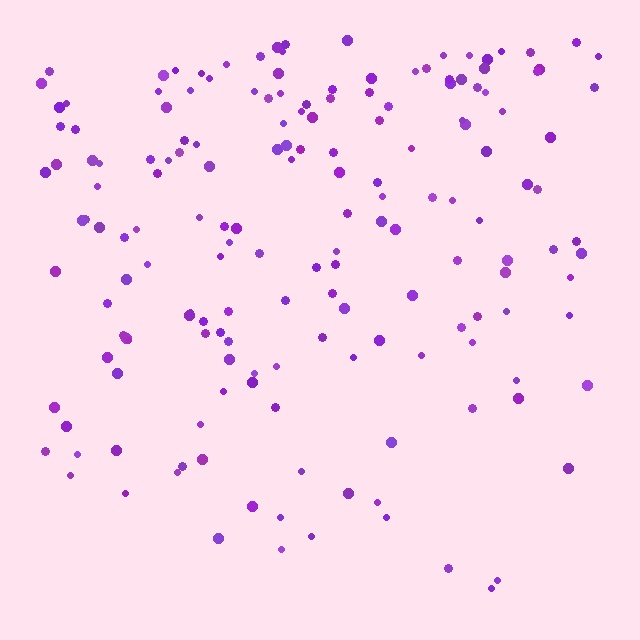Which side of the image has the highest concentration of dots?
The top.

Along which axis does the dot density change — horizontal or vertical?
Vertical.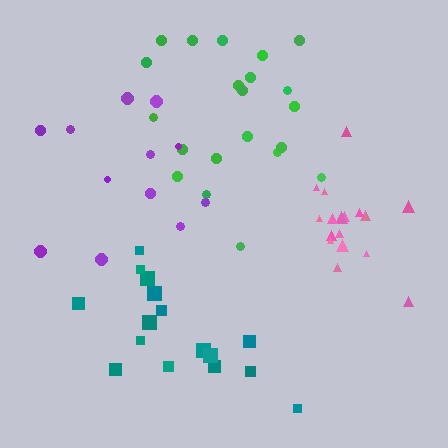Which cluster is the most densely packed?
Pink.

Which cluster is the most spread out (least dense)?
Green.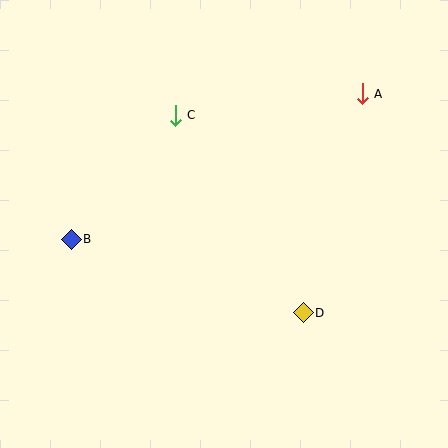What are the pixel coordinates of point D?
Point D is at (303, 313).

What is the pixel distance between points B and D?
The distance between B and D is 244 pixels.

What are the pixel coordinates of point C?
Point C is at (175, 115).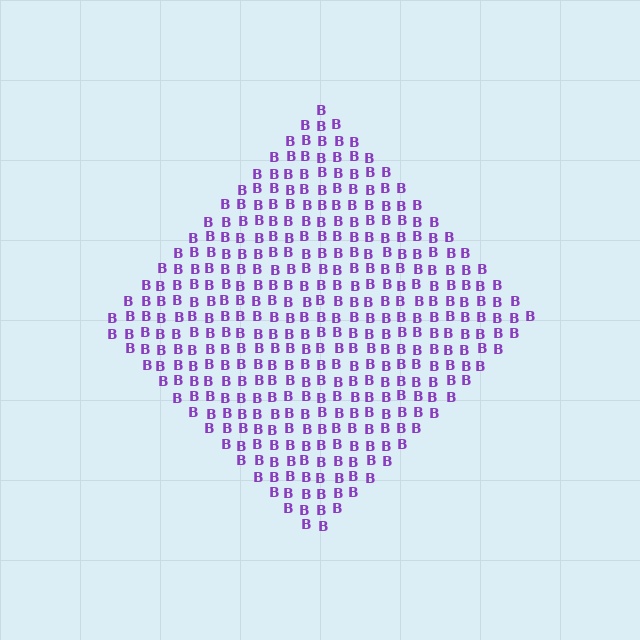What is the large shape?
The large shape is a diamond.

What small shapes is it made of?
It is made of small letter B's.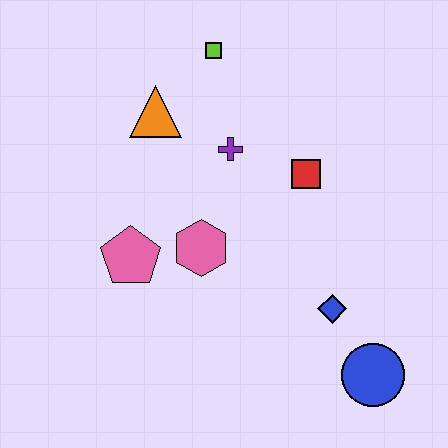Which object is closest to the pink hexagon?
The pink pentagon is closest to the pink hexagon.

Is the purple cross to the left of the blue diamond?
Yes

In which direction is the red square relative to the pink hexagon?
The red square is to the right of the pink hexagon.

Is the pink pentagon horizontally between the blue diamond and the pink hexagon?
No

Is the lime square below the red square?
No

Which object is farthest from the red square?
The blue circle is farthest from the red square.